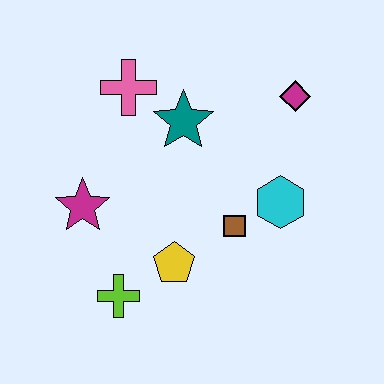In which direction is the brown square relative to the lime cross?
The brown square is to the right of the lime cross.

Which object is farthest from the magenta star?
The magenta diamond is farthest from the magenta star.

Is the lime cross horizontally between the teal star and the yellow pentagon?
No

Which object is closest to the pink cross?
The teal star is closest to the pink cross.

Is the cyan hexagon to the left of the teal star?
No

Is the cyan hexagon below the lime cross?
No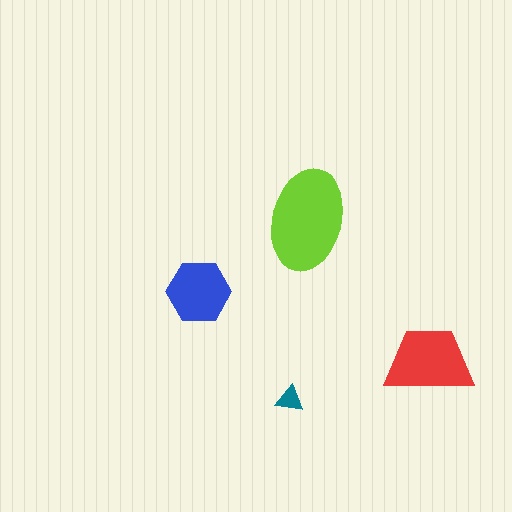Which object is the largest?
The lime ellipse.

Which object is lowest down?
The teal triangle is bottommost.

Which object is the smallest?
The teal triangle.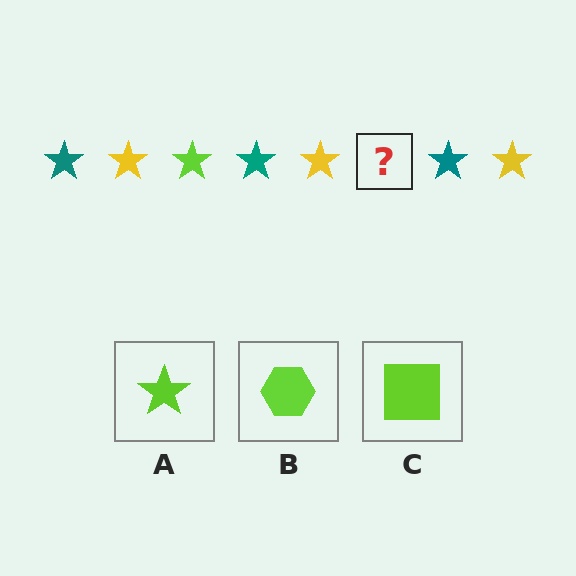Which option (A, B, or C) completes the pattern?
A.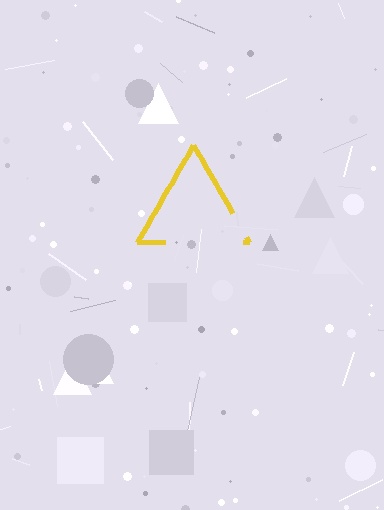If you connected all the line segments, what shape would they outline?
They would outline a triangle.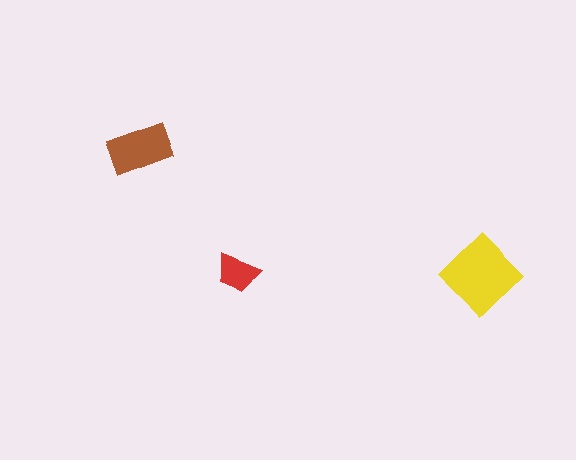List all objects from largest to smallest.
The yellow diamond, the brown rectangle, the red trapezoid.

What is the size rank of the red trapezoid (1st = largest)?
3rd.